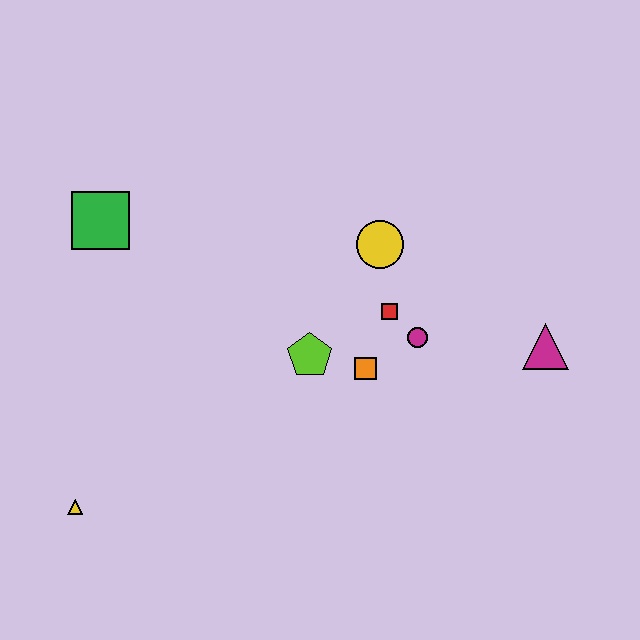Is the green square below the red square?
No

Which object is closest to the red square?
The magenta circle is closest to the red square.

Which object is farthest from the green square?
The magenta triangle is farthest from the green square.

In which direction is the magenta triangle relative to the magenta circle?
The magenta triangle is to the right of the magenta circle.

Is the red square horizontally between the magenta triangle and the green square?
Yes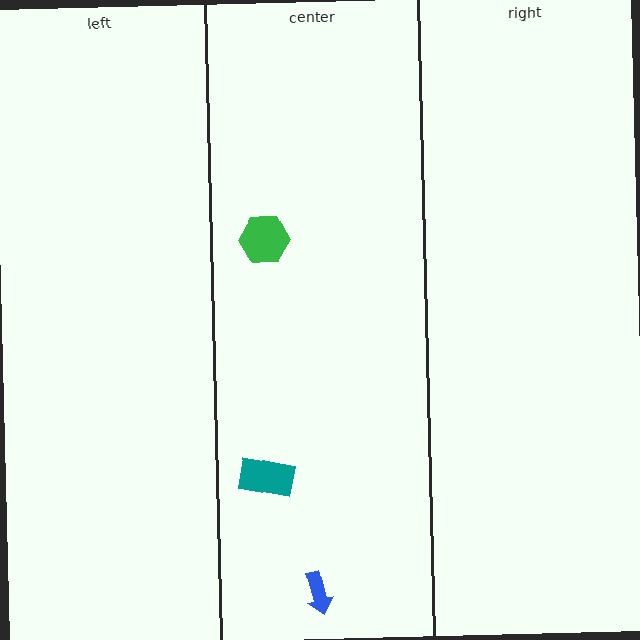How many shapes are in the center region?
3.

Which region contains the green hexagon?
The center region.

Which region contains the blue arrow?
The center region.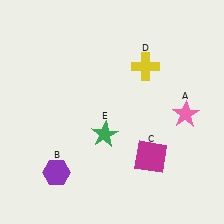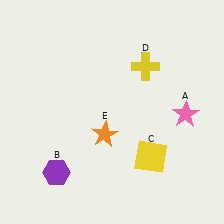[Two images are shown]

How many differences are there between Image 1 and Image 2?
There are 2 differences between the two images.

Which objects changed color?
C changed from magenta to yellow. E changed from green to orange.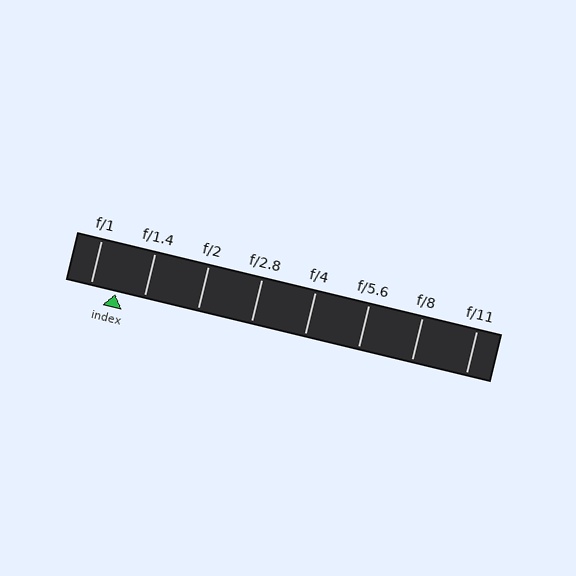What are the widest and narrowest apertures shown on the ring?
The widest aperture shown is f/1 and the narrowest is f/11.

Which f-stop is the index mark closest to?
The index mark is closest to f/1.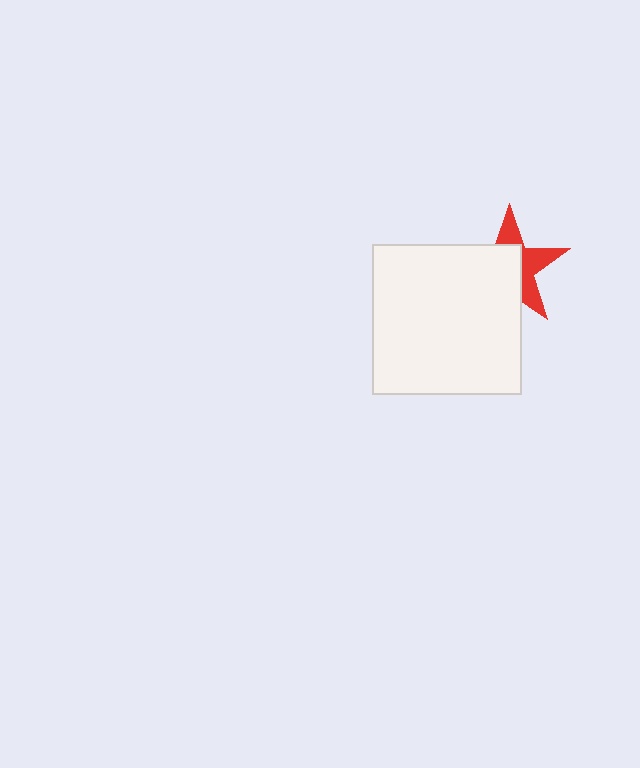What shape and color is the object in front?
The object in front is a white square.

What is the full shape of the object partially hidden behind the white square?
The partially hidden object is a red star.